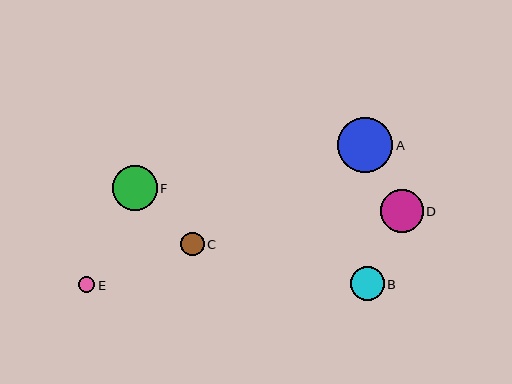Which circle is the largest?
Circle A is the largest with a size of approximately 55 pixels.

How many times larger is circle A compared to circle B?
Circle A is approximately 1.6 times the size of circle B.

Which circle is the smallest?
Circle E is the smallest with a size of approximately 16 pixels.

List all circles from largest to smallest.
From largest to smallest: A, F, D, B, C, E.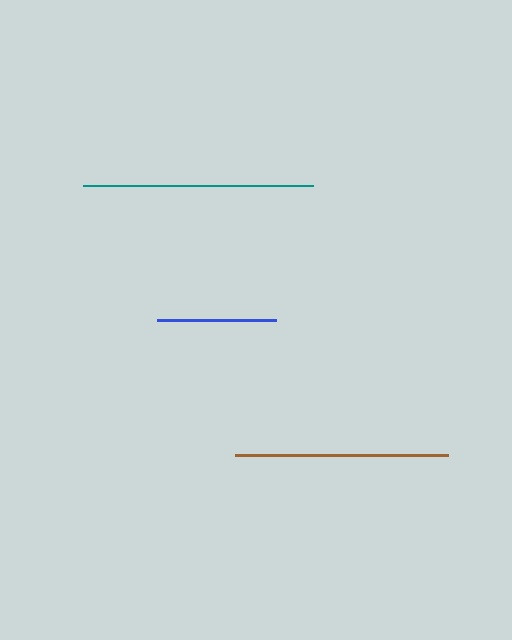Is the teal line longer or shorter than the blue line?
The teal line is longer than the blue line.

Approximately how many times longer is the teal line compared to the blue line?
The teal line is approximately 1.9 times the length of the blue line.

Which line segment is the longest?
The teal line is the longest at approximately 230 pixels.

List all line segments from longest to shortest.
From longest to shortest: teal, brown, blue.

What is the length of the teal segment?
The teal segment is approximately 230 pixels long.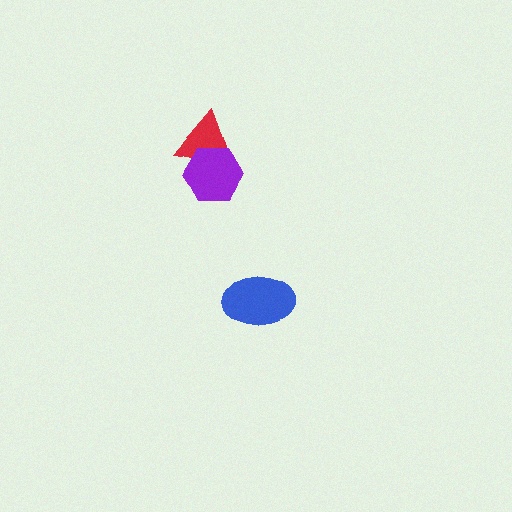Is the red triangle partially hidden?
Yes, it is partially covered by another shape.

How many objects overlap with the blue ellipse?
0 objects overlap with the blue ellipse.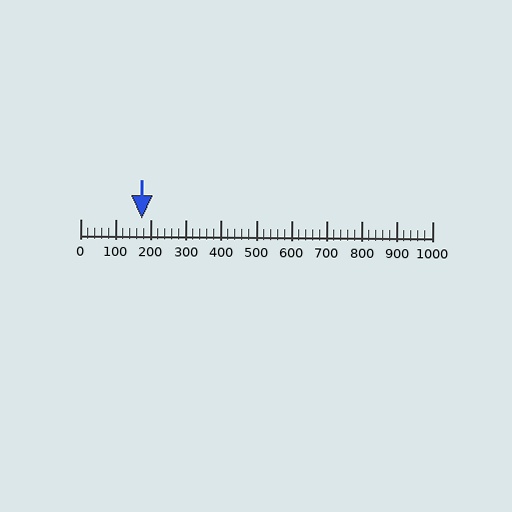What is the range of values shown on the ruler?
The ruler shows values from 0 to 1000.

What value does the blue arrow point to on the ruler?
The blue arrow points to approximately 175.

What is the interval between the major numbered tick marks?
The major tick marks are spaced 100 units apart.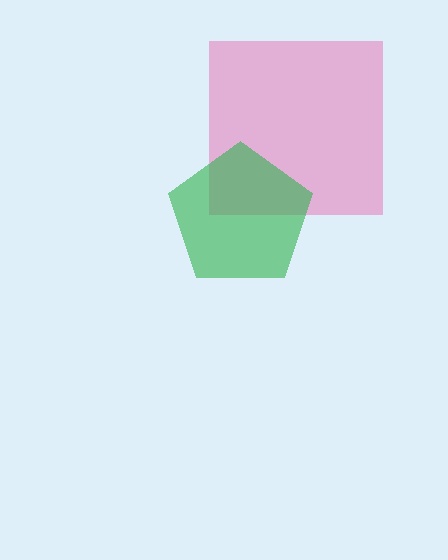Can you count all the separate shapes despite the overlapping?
Yes, there are 2 separate shapes.